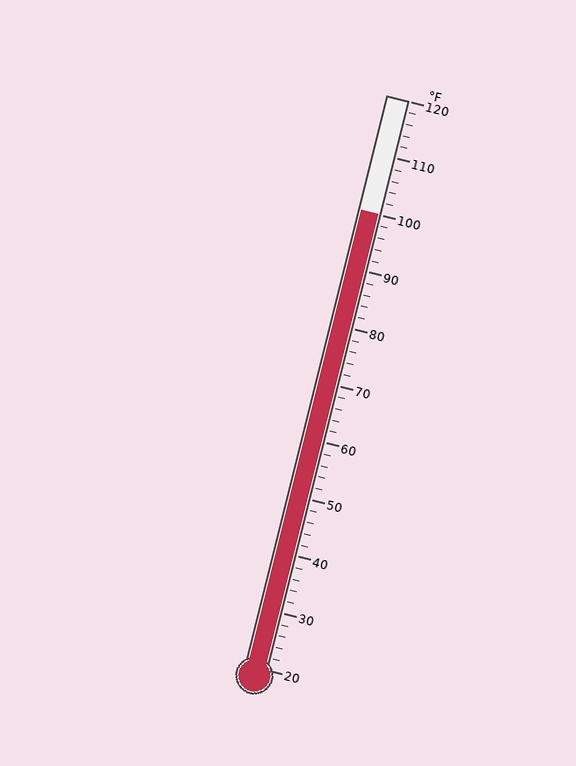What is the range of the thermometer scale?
The thermometer scale ranges from 20°F to 120°F.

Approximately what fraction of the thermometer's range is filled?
The thermometer is filled to approximately 80% of its range.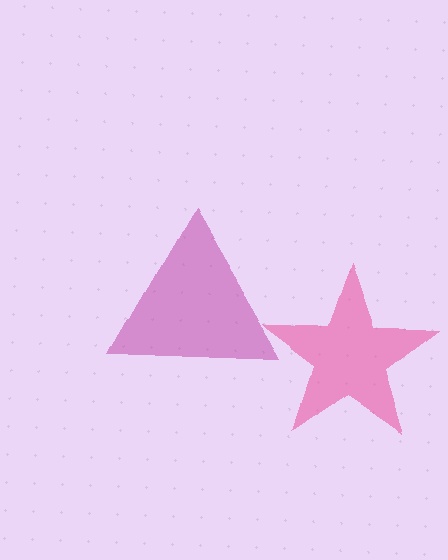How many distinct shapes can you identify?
There are 2 distinct shapes: a magenta triangle, a pink star.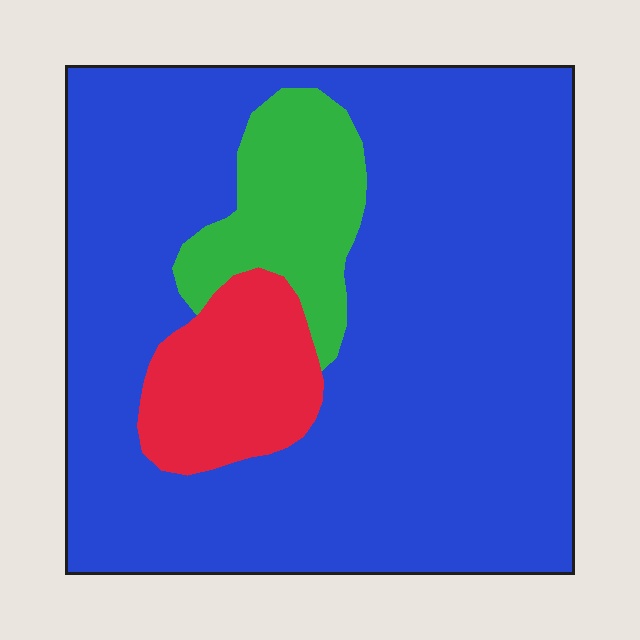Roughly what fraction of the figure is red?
Red takes up less than a quarter of the figure.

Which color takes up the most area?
Blue, at roughly 80%.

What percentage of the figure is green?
Green takes up about one tenth (1/10) of the figure.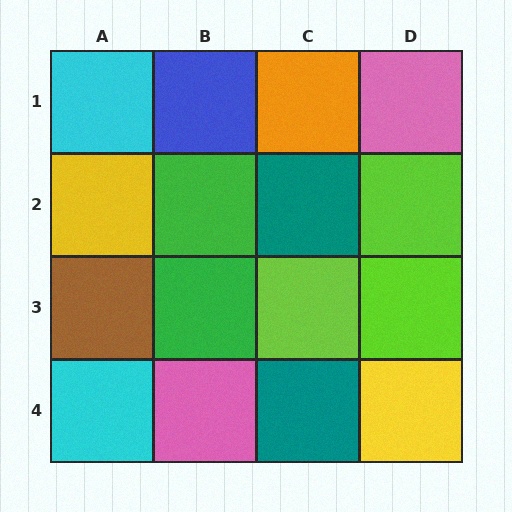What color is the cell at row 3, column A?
Brown.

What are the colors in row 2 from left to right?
Yellow, green, teal, lime.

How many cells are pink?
2 cells are pink.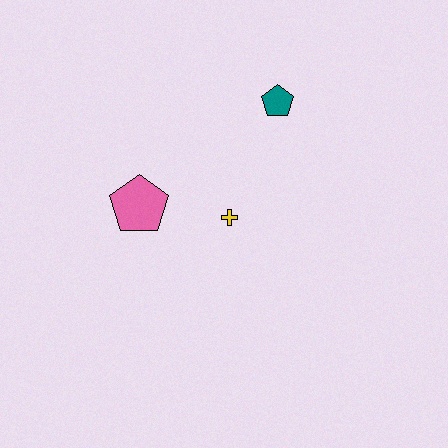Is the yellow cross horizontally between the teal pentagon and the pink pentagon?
Yes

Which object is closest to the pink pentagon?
The yellow cross is closest to the pink pentagon.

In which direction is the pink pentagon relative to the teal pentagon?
The pink pentagon is to the left of the teal pentagon.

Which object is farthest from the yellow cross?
The teal pentagon is farthest from the yellow cross.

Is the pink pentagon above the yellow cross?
Yes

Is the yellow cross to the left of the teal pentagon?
Yes